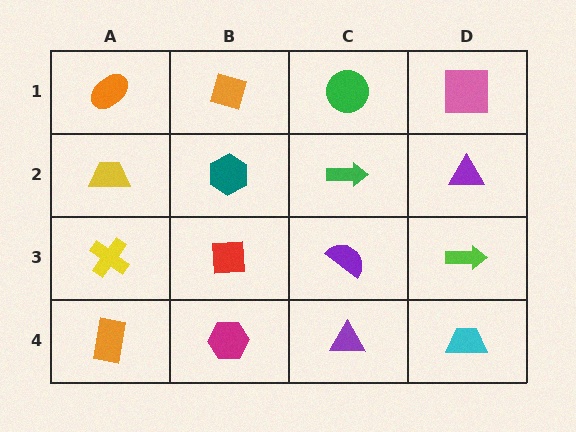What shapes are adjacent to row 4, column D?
A lime arrow (row 3, column D), a purple triangle (row 4, column C).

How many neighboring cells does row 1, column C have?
3.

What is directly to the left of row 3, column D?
A purple semicircle.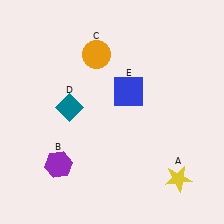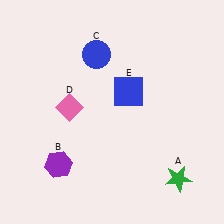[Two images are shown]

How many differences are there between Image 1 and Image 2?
There are 3 differences between the two images.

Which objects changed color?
A changed from yellow to green. C changed from orange to blue. D changed from teal to pink.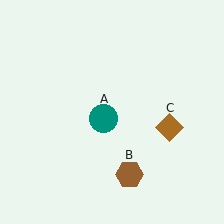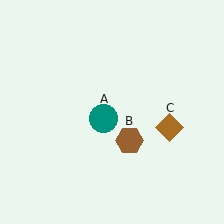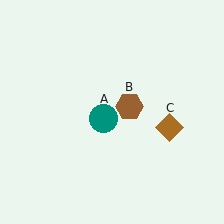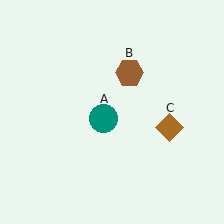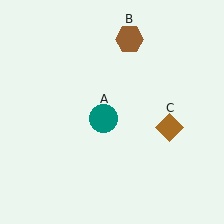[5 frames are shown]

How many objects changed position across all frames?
1 object changed position: brown hexagon (object B).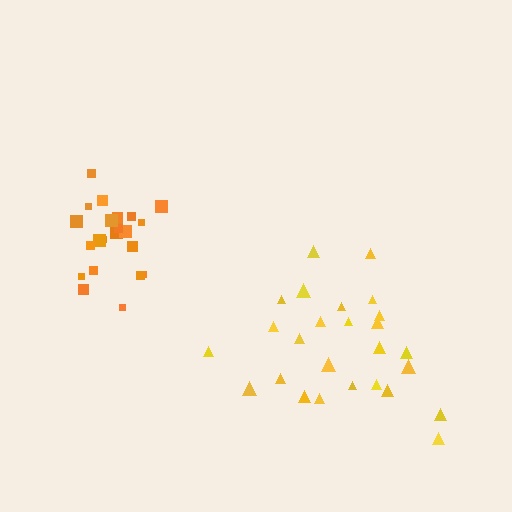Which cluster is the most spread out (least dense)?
Yellow.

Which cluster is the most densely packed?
Orange.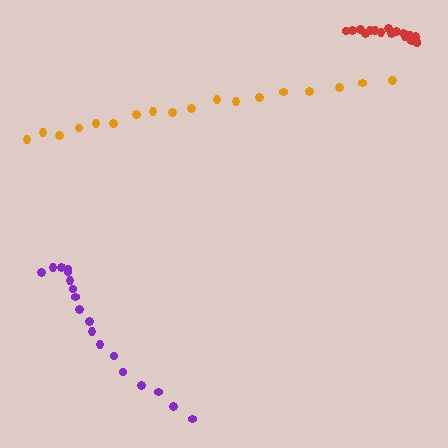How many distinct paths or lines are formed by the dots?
There are 3 distinct paths.